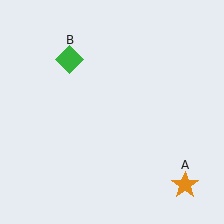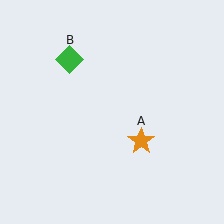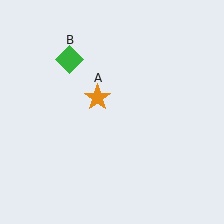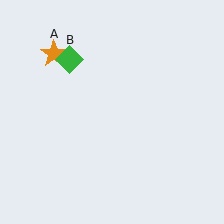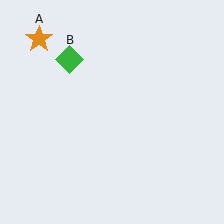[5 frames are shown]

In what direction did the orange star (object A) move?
The orange star (object A) moved up and to the left.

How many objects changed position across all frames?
1 object changed position: orange star (object A).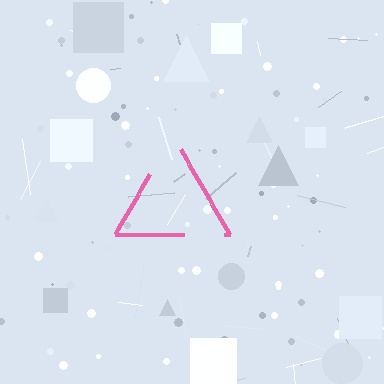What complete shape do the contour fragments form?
The contour fragments form a triangle.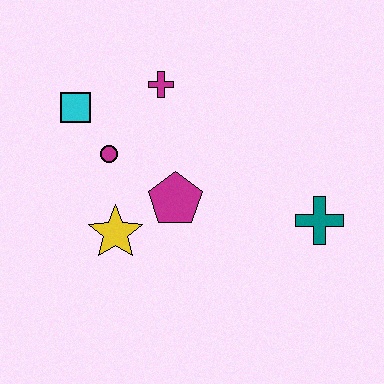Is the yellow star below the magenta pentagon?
Yes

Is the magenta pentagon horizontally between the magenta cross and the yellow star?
No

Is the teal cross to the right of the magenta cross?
Yes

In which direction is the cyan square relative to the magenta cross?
The cyan square is to the left of the magenta cross.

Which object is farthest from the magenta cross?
The teal cross is farthest from the magenta cross.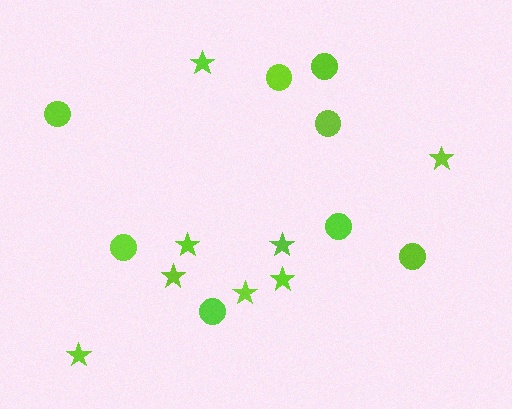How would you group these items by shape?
There are 2 groups: one group of circles (8) and one group of stars (8).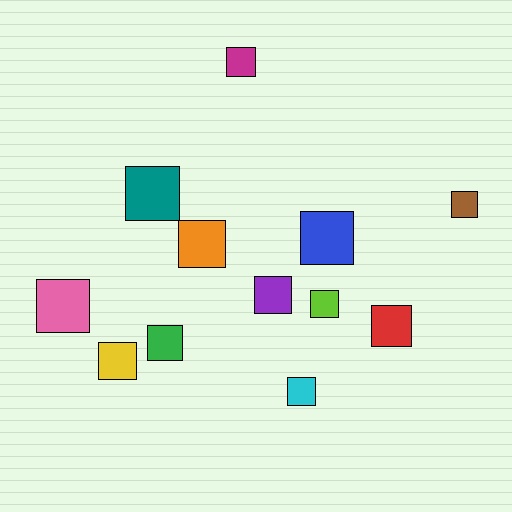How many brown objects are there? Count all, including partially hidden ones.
There is 1 brown object.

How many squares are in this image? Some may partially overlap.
There are 12 squares.